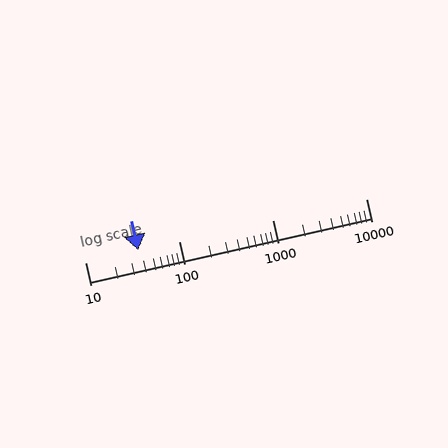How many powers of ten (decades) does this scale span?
The scale spans 3 decades, from 10 to 10000.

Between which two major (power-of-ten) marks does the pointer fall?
The pointer is between 10 and 100.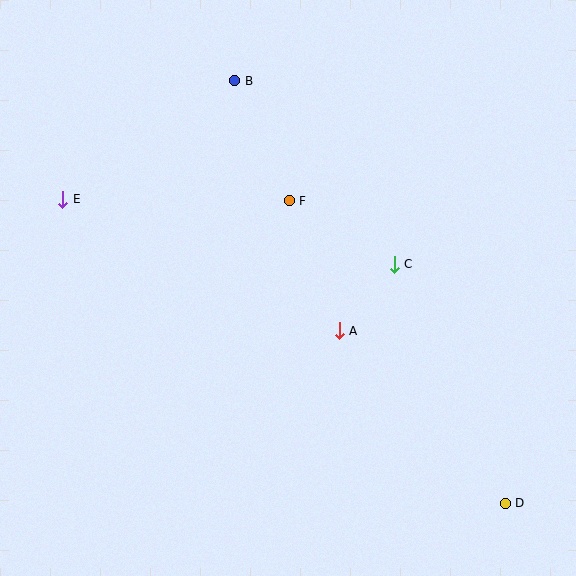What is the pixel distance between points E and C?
The distance between E and C is 338 pixels.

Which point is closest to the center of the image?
Point A at (339, 331) is closest to the center.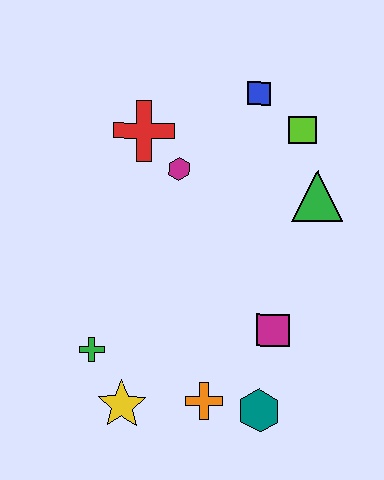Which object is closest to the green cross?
The yellow star is closest to the green cross.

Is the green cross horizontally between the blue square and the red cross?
No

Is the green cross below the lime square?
Yes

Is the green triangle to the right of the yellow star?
Yes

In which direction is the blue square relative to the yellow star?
The blue square is above the yellow star.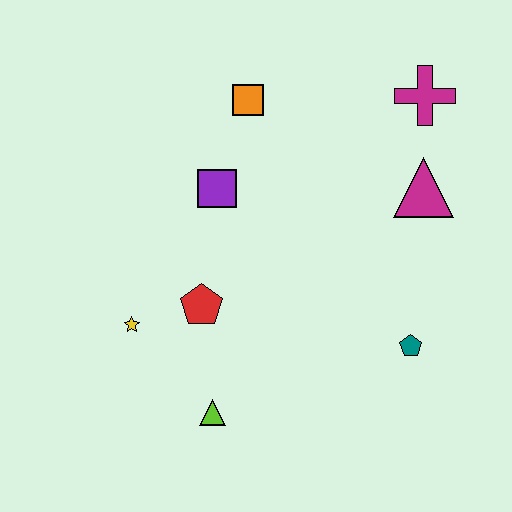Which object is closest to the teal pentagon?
The magenta triangle is closest to the teal pentagon.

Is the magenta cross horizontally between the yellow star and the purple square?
No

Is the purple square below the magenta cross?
Yes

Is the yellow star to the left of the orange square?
Yes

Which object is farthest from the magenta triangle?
The yellow star is farthest from the magenta triangle.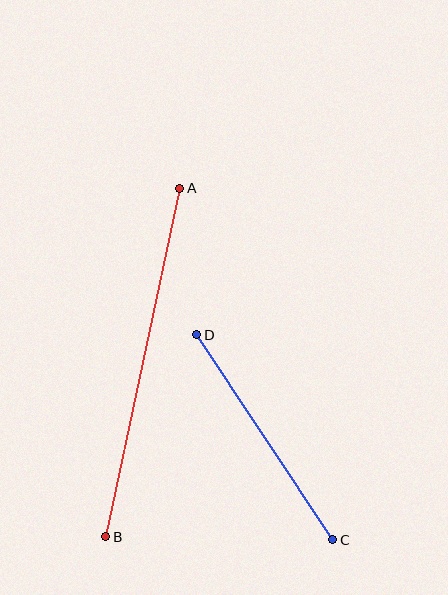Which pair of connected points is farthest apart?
Points A and B are farthest apart.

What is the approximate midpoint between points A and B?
The midpoint is at approximately (143, 362) pixels.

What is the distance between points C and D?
The distance is approximately 246 pixels.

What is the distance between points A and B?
The distance is approximately 356 pixels.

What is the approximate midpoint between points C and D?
The midpoint is at approximately (265, 437) pixels.